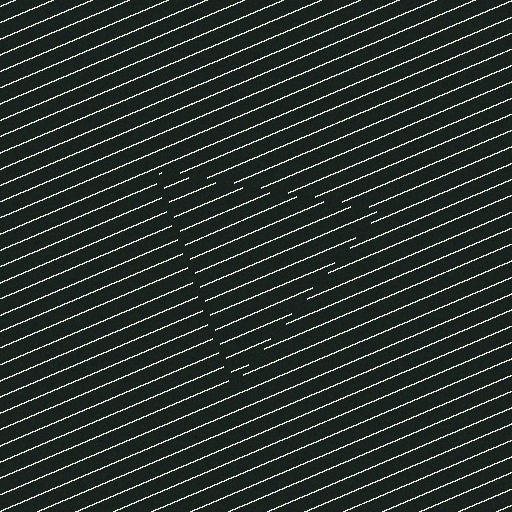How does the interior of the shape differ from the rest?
The interior of the shape contains the same grating, shifted by half a period — the contour is defined by the phase discontinuity where line-ends from the inner and outer gratings abut.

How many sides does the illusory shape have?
3 sides — the line-ends trace a triangle.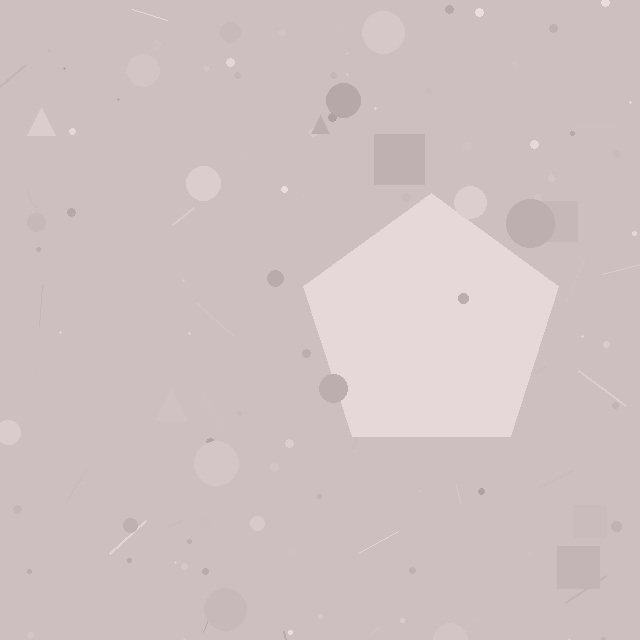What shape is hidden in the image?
A pentagon is hidden in the image.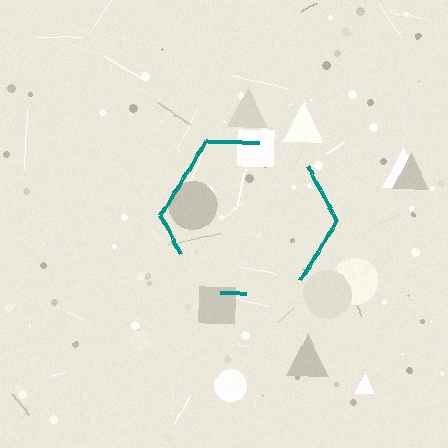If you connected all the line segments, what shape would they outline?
They would outline a hexagon.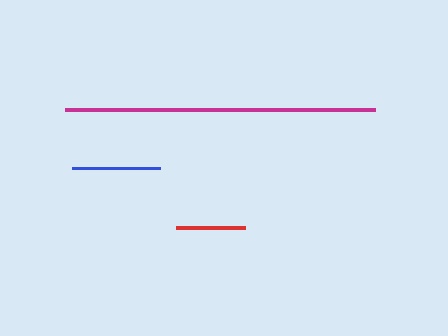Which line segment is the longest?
The magenta line is the longest at approximately 310 pixels.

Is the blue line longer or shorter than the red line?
The blue line is longer than the red line.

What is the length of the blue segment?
The blue segment is approximately 88 pixels long.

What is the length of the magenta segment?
The magenta segment is approximately 310 pixels long.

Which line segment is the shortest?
The red line is the shortest at approximately 69 pixels.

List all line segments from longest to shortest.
From longest to shortest: magenta, blue, red.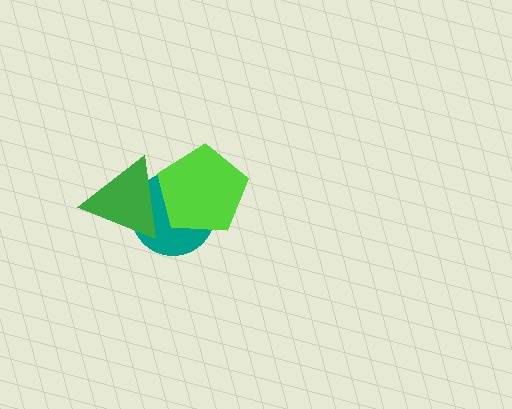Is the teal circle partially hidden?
Yes, it is partially covered by another shape.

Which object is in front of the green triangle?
The lime pentagon is in front of the green triangle.